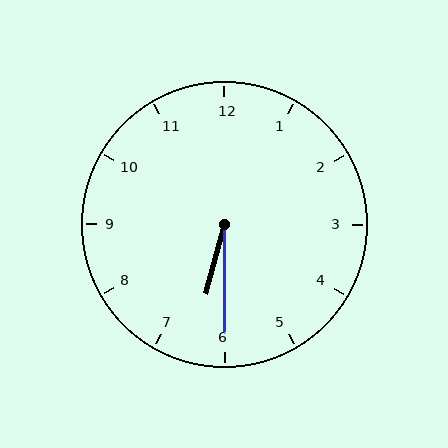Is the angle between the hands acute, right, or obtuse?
It is acute.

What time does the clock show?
6:30.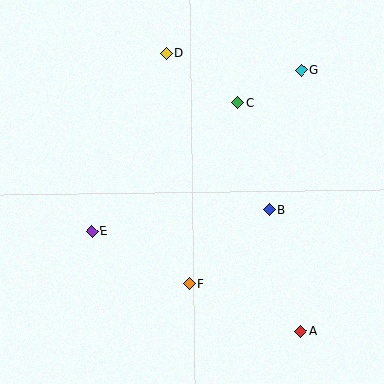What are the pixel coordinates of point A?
Point A is at (301, 331).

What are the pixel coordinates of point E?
Point E is at (92, 231).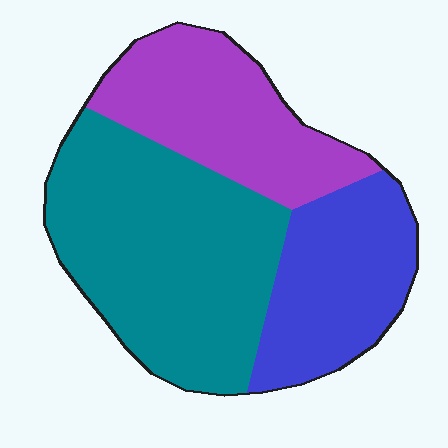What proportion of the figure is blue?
Blue takes up about one quarter (1/4) of the figure.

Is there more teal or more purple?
Teal.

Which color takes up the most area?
Teal, at roughly 45%.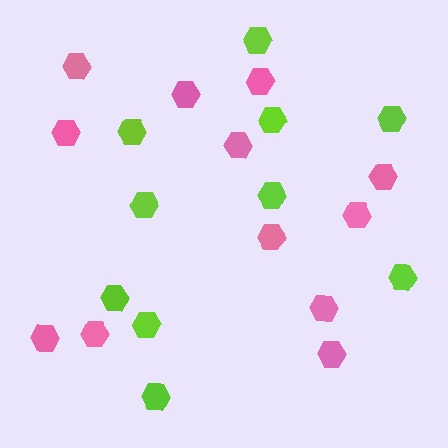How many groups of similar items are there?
There are 2 groups: one group of pink hexagons (12) and one group of lime hexagons (10).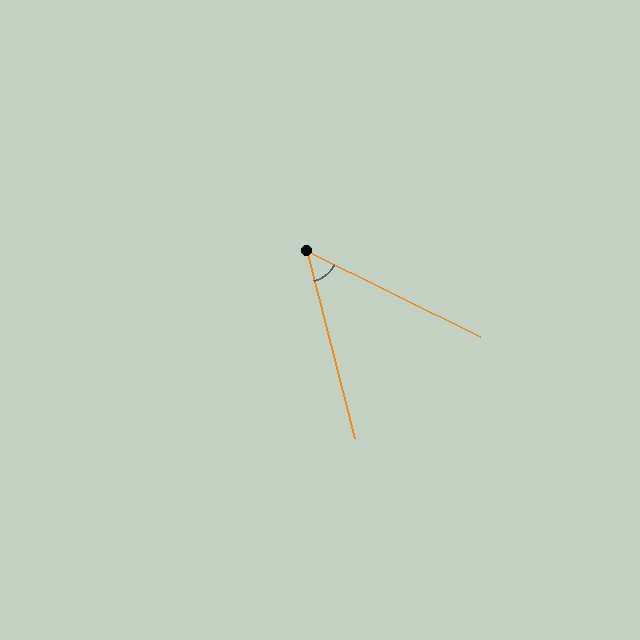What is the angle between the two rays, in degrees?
Approximately 49 degrees.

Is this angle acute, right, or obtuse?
It is acute.